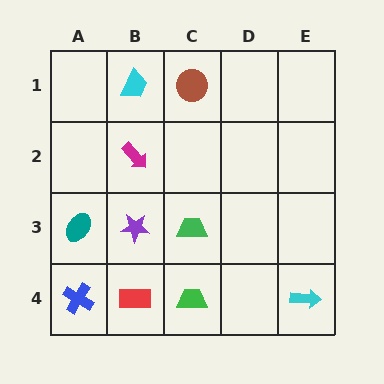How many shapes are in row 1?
2 shapes.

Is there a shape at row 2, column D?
No, that cell is empty.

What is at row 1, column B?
A cyan trapezoid.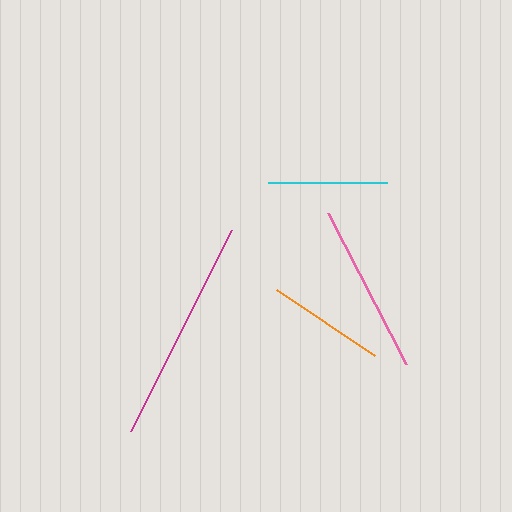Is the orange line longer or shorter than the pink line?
The pink line is longer than the orange line.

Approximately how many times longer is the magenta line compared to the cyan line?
The magenta line is approximately 1.9 times the length of the cyan line.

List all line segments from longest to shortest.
From longest to shortest: magenta, pink, cyan, orange.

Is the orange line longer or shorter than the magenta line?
The magenta line is longer than the orange line.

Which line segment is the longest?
The magenta line is the longest at approximately 225 pixels.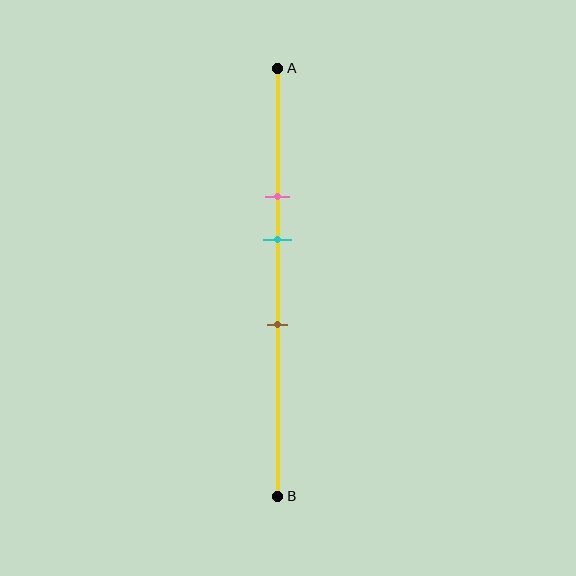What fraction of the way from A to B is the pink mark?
The pink mark is approximately 30% (0.3) of the way from A to B.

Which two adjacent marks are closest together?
The pink and cyan marks are the closest adjacent pair.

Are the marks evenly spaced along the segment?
Yes, the marks are approximately evenly spaced.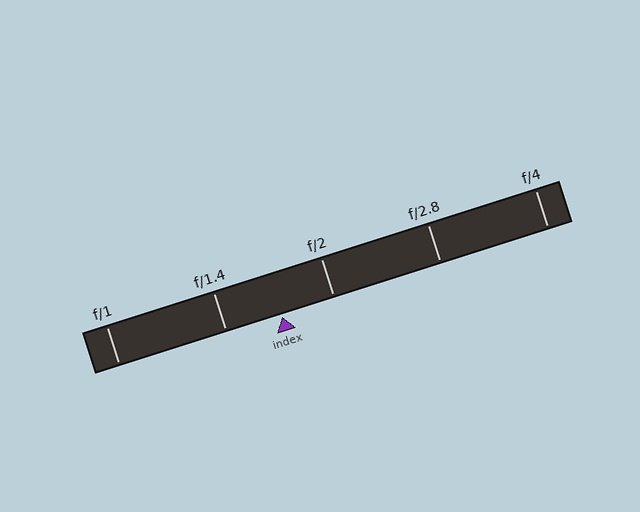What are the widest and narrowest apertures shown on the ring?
The widest aperture shown is f/1 and the narrowest is f/4.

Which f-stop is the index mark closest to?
The index mark is closest to f/2.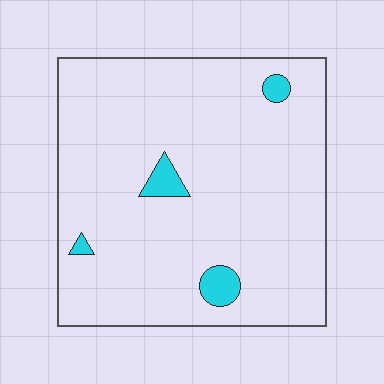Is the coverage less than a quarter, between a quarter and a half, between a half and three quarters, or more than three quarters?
Less than a quarter.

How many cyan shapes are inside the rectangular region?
4.